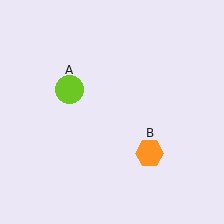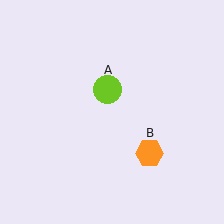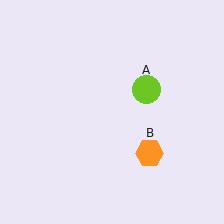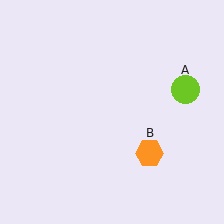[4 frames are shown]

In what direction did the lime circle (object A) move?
The lime circle (object A) moved right.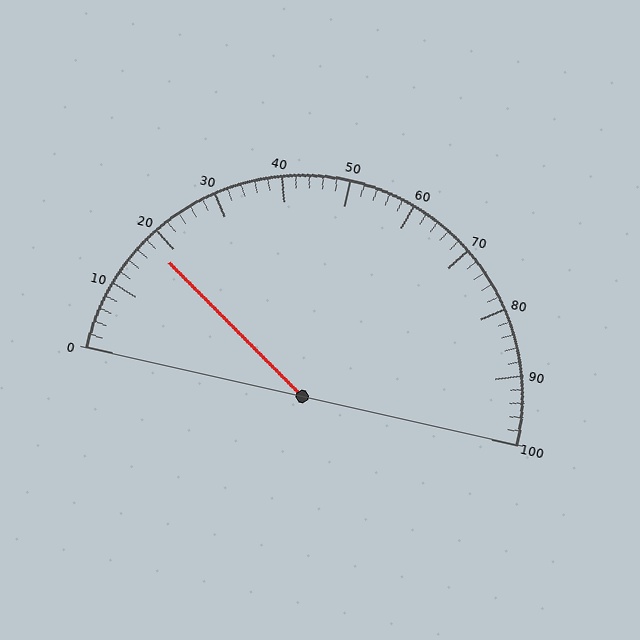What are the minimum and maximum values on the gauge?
The gauge ranges from 0 to 100.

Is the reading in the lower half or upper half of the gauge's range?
The reading is in the lower half of the range (0 to 100).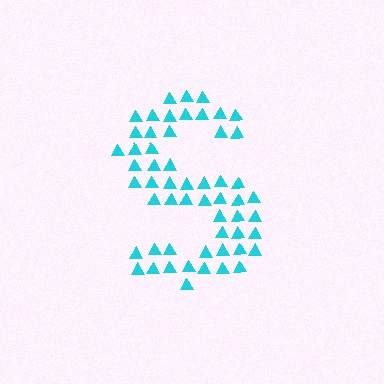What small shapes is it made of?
It is made of small triangles.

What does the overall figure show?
The overall figure shows the letter S.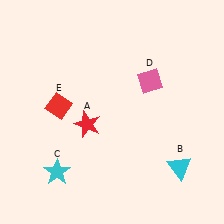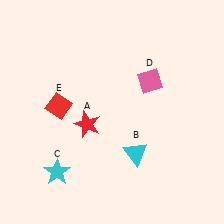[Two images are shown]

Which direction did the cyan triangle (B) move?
The cyan triangle (B) moved left.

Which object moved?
The cyan triangle (B) moved left.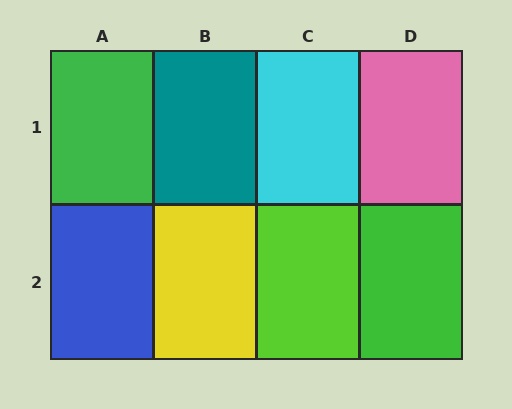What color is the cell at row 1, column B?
Teal.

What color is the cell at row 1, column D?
Pink.